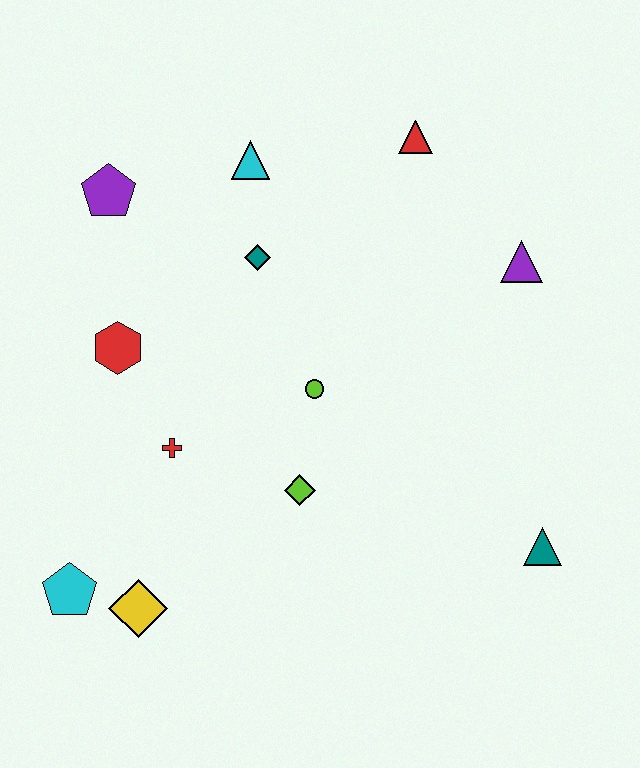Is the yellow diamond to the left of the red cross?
Yes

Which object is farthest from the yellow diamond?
The red triangle is farthest from the yellow diamond.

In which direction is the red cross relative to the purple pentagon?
The red cross is below the purple pentagon.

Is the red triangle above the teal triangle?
Yes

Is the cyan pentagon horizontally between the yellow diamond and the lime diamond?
No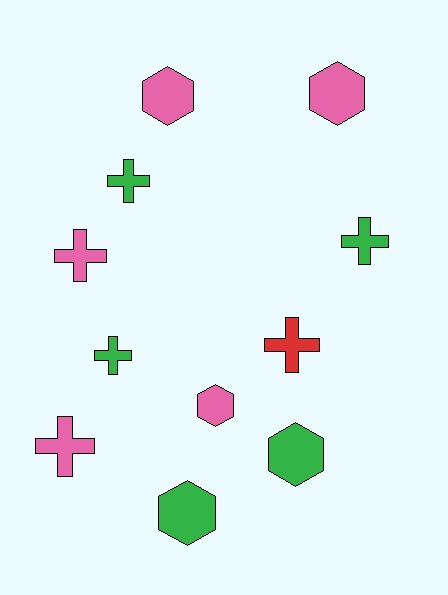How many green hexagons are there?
There are 2 green hexagons.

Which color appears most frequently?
Green, with 5 objects.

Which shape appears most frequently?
Cross, with 6 objects.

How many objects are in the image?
There are 11 objects.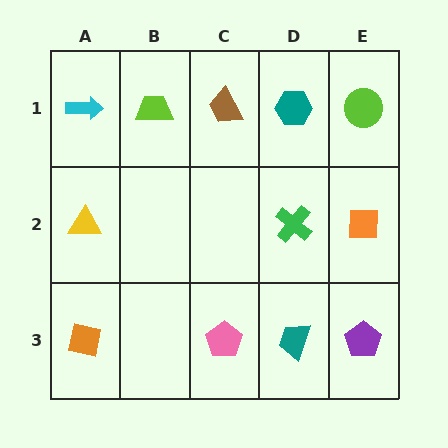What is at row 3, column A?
An orange square.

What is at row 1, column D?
A teal hexagon.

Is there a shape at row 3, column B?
No, that cell is empty.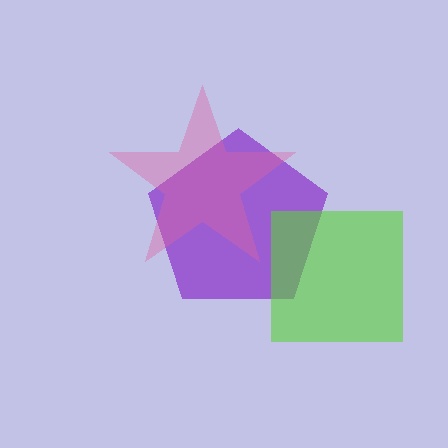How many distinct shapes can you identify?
There are 3 distinct shapes: a purple pentagon, a lime square, a pink star.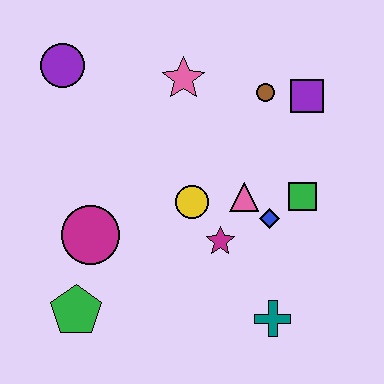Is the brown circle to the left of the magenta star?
No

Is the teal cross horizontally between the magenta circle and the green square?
Yes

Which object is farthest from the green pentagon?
The purple square is farthest from the green pentagon.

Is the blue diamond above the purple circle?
No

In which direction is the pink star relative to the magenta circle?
The pink star is above the magenta circle.